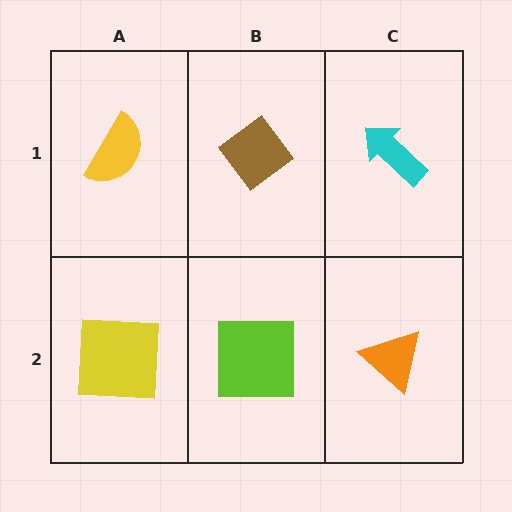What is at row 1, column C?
A cyan arrow.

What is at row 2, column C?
An orange triangle.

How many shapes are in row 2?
3 shapes.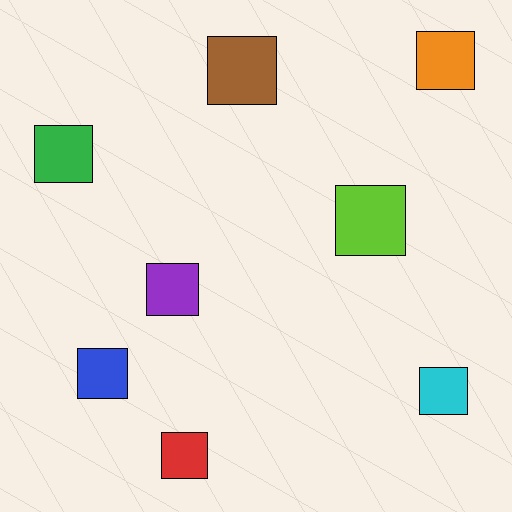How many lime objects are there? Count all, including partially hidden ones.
There is 1 lime object.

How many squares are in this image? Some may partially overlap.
There are 8 squares.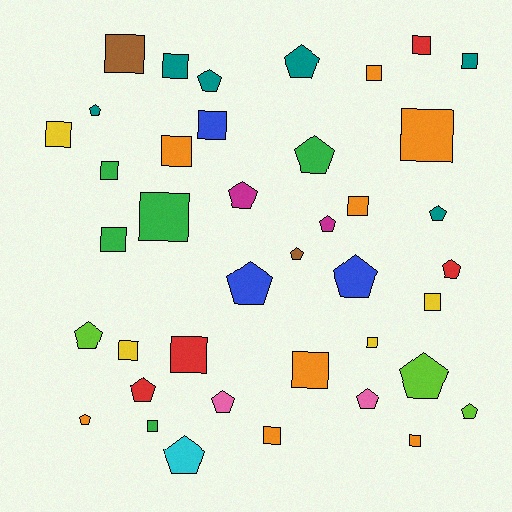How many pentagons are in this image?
There are 19 pentagons.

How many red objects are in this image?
There are 4 red objects.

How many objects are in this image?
There are 40 objects.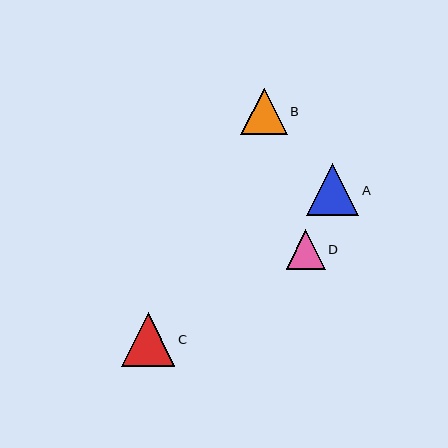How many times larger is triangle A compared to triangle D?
Triangle A is approximately 1.3 times the size of triangle D.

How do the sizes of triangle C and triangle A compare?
Triangle C and triangle A are approximately the same size.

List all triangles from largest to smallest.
From largest to smallest: C, A, B, D.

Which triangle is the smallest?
Triangle D is the smallest with a size of approximately 39 pixels.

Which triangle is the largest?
Triangle C is the largest with a size of approximately 54 pixels.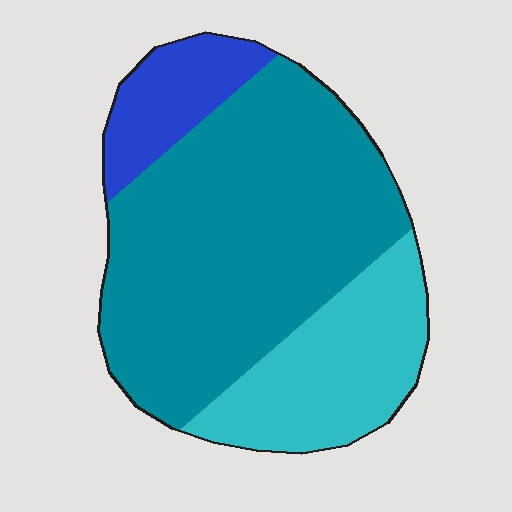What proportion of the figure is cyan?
Cyan covers around 25% of the figure.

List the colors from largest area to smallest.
From largest to smallest: teal, cyan, blue.